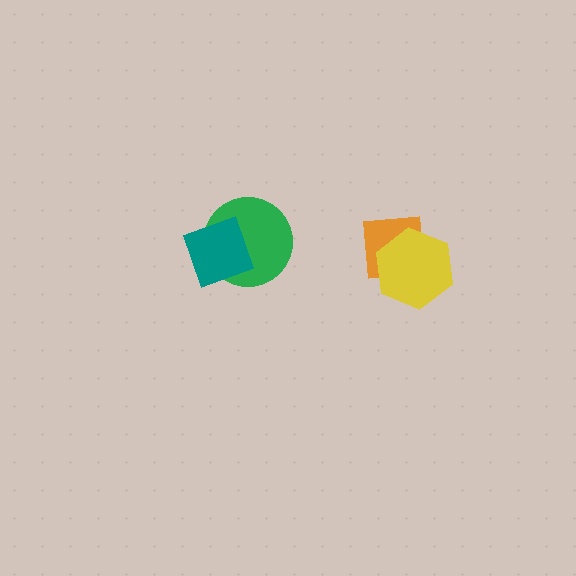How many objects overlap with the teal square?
1 object overlaps with the teal square.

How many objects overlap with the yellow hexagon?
1 object overlaps with the yellow hexagon.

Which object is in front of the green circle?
The teal square is in front of the green circle.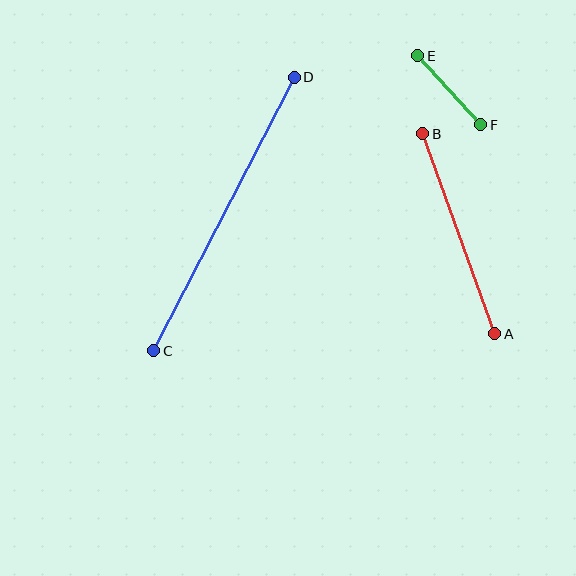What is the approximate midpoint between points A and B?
The midpoint is at approximately (459, 234) pixels.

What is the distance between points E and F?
The distance is approximately 93 pixels.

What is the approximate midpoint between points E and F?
The midpoint is at approximately (449, 90) pixels.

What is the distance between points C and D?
The distance is approximately 307 pixels.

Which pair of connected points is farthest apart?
Points C and D are farthest apart.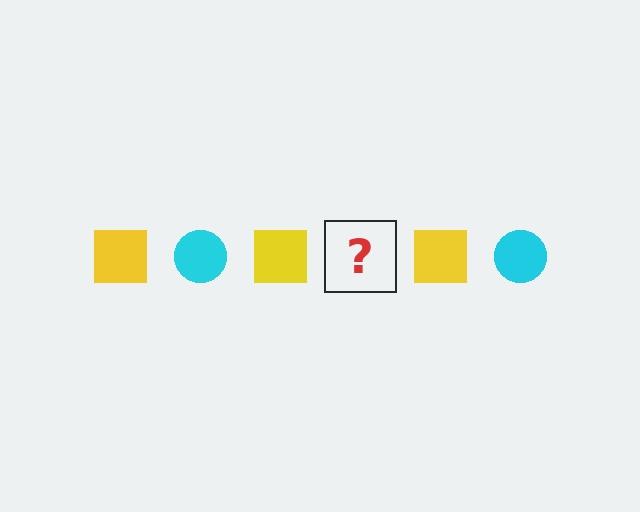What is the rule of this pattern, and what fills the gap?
The rule is that the pattern alternates between yellow square and cyan circle. The gap should be filled with a cyan circle.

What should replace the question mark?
The question mark should be replaced with a cyan circle.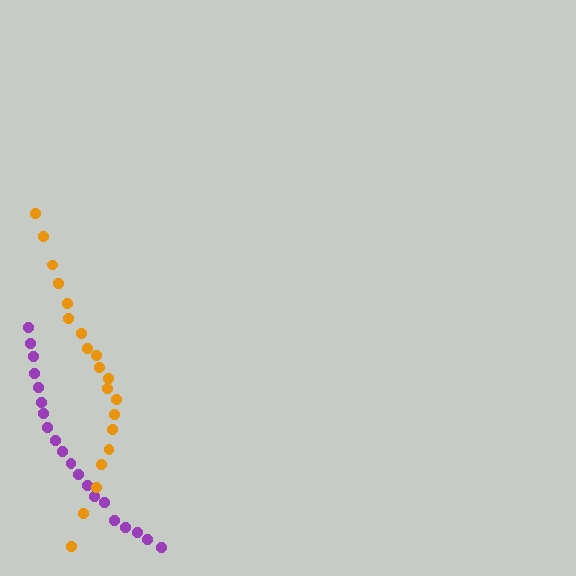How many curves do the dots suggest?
There are 2 distinct paths.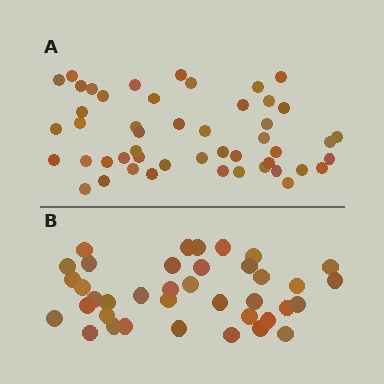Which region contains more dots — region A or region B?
Region A (the top region) has more dots.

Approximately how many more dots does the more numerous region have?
Region A has roughly 12 or so more dots than region B.